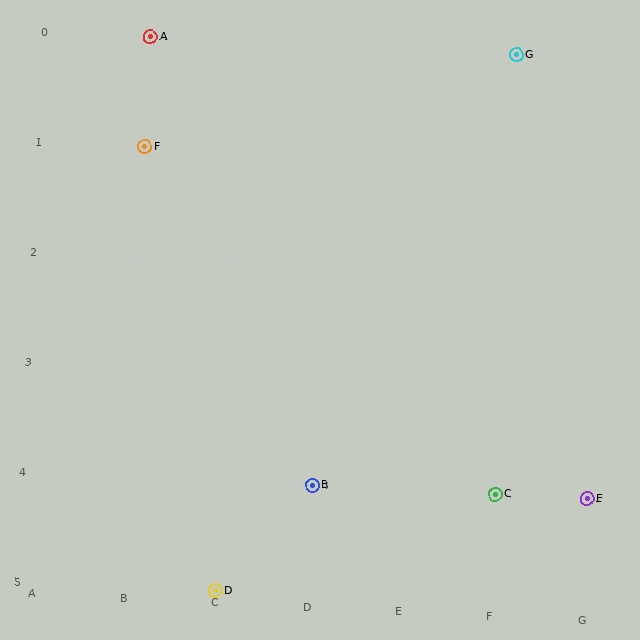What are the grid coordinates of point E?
Point E is at grid coordinates (G, 4).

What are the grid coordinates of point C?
Point C is at grid coordinates (F, 4).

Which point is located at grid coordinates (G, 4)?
Point E is at (G, 4).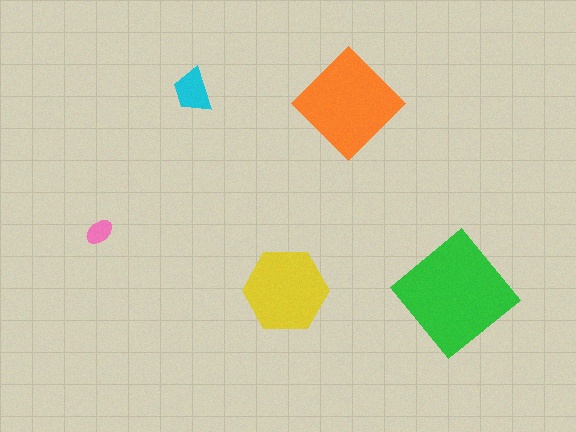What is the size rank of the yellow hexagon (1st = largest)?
3rd.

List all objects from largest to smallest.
The green diamond, the orange diamond, the yellow hexagon, the cyan trapezoid, the pink ellipse.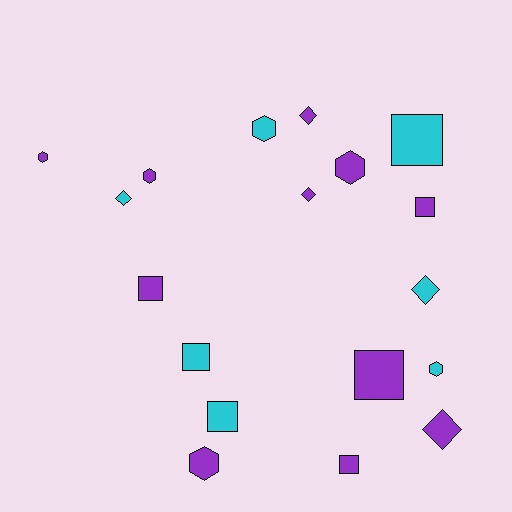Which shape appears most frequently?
Square, with 7 objects.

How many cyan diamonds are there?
There are 2 cyan diamonds.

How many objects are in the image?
There are 18 objects.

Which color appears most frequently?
Purple, with 11 objects.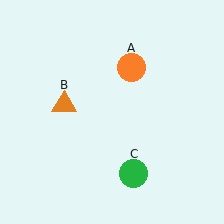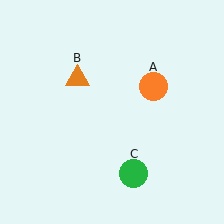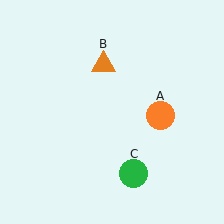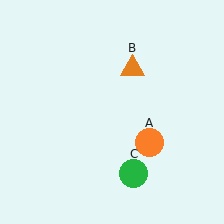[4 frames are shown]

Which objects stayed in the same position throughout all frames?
Green circle (object C) remained stationary.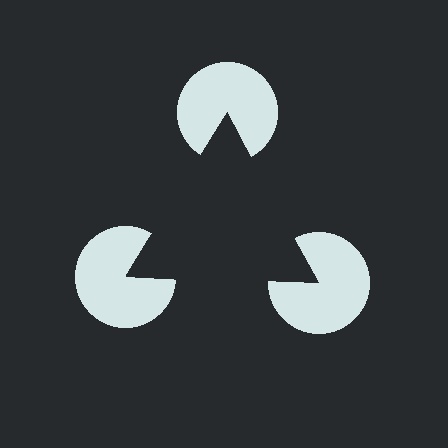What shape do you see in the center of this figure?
An illusory triangle — its edges are inferred from the aligned wedge cuts in the pac-man discs, not physically drawn.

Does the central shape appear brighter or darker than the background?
It typically appears slightly darker than the background, even though no actual brightness change is drawn.